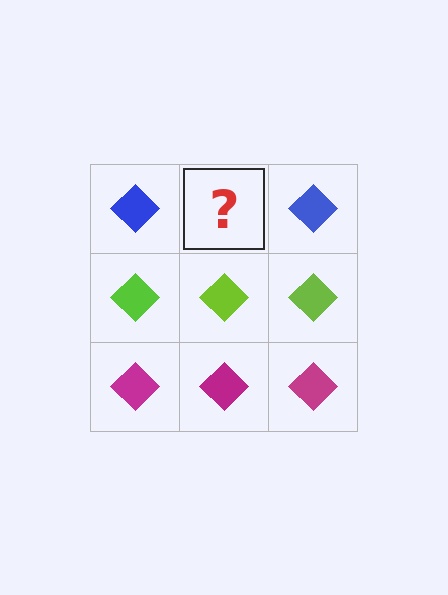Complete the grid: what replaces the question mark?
The question mark should be replaced with a blue diamond.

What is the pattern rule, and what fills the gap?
The rule is that each row has a consistent color. The gap should be filled with a blue diamond.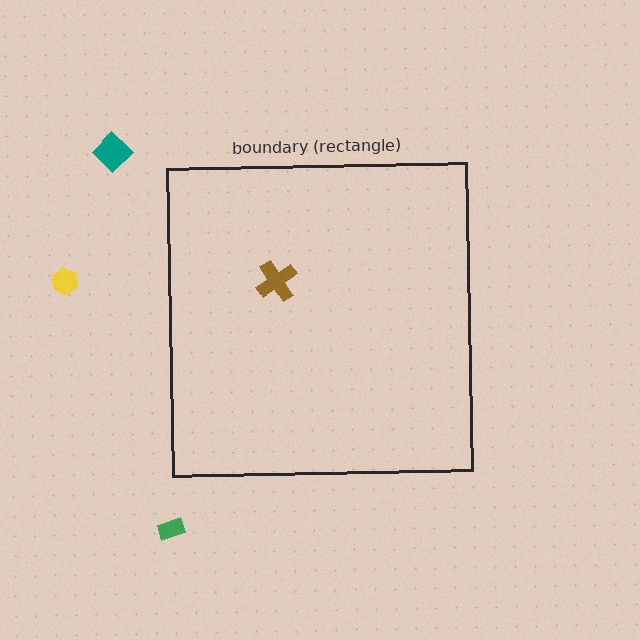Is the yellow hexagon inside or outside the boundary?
Outside.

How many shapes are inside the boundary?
1 inside, 3 outside.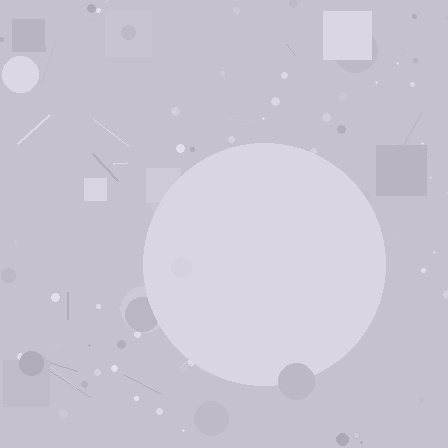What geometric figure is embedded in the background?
A circle is embedded in the background.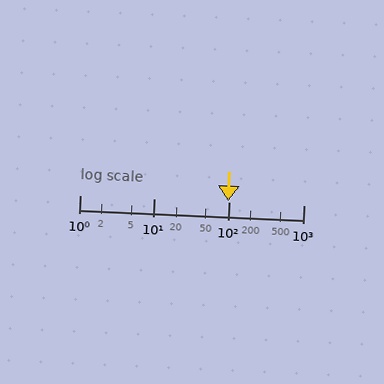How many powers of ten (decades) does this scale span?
The scale spans 3 decades, from 1 to 1000.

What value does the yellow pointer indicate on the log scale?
The pointer indicates approximately 98.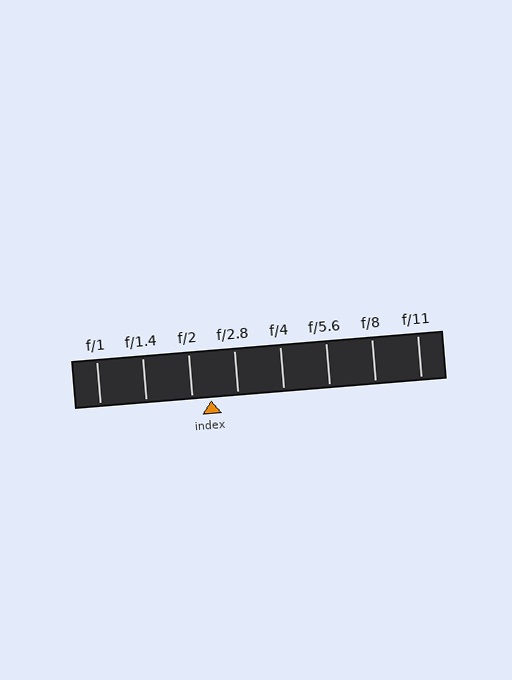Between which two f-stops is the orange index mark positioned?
The index mark is between f/2 and f/2.8.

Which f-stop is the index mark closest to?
The index mark is closest to f/2.